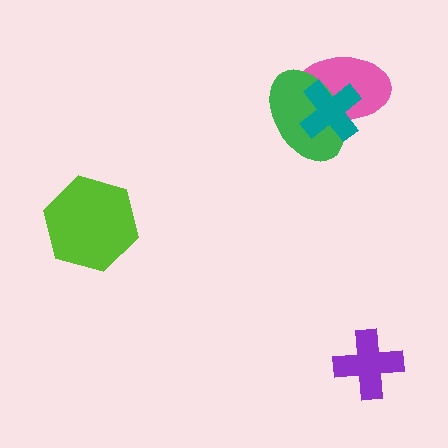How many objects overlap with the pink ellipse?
2 objects overlap with the pink ellipse.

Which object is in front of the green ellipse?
The teal cross is in front of the green ellipse.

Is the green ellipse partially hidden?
Yes, it is partially covered by another shape.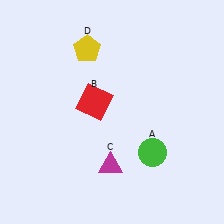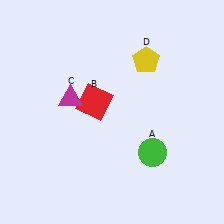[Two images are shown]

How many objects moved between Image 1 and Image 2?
2 objects moved between the two images.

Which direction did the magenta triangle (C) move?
The magenta triangle (C) moved up.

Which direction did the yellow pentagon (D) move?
The yellow pentagon (D) moved right.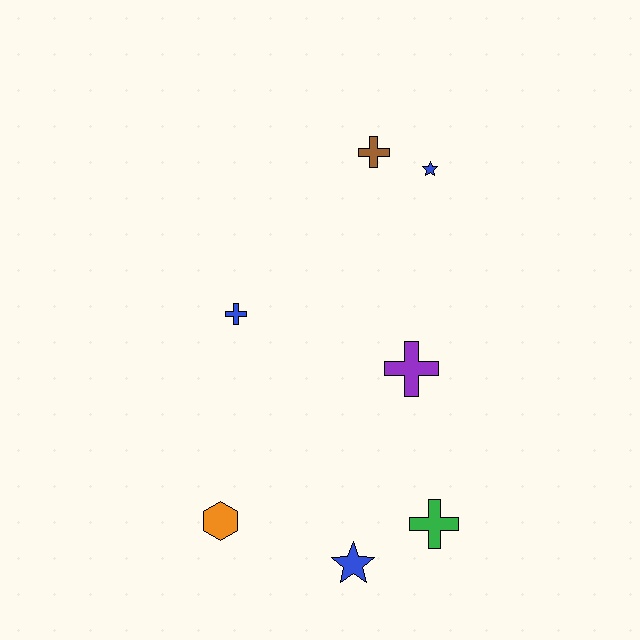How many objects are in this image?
There are 7 objects.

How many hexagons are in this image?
There is 1 hexagon.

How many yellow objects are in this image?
There are no yellow objects.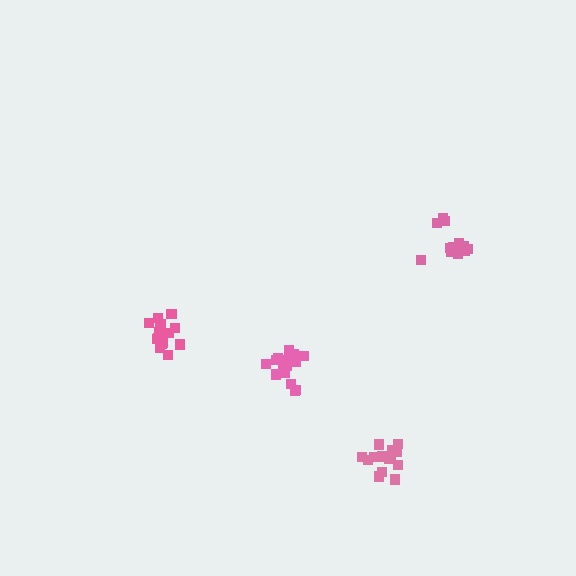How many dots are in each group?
Group 1: 14 dots, Group 2: 14 dots, Group 3: 13 dots, Group 4: 18 dots (59 total).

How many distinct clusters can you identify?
There are 4 distinct clusters.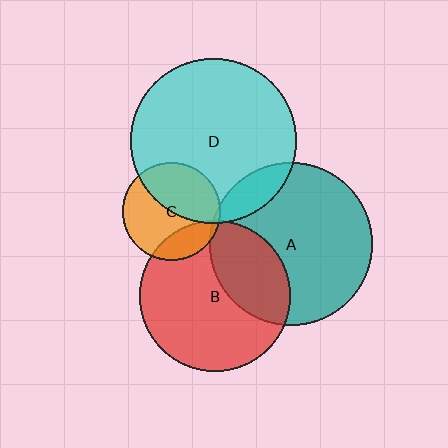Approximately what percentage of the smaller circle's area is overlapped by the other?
Approximately 30%.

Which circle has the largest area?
Circle D (cyan).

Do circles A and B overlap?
Yes.